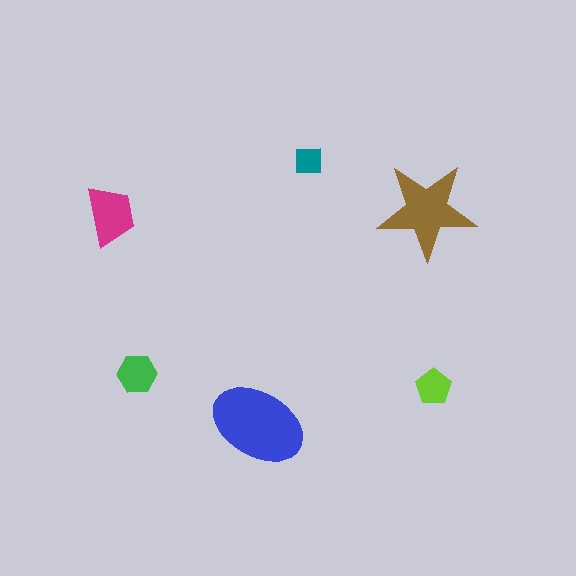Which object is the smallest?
The teal square.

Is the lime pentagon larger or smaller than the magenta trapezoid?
Smaller.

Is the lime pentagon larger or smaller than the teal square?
Larger.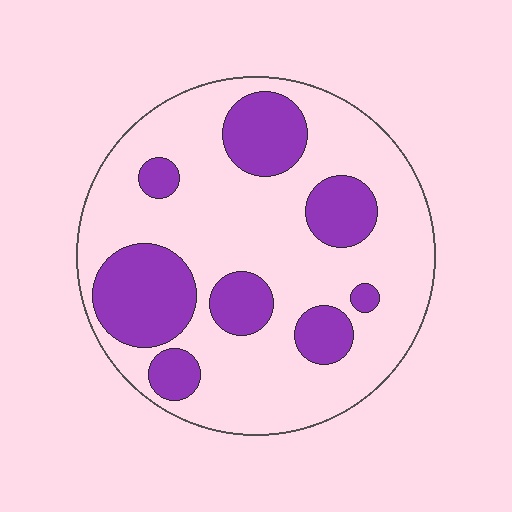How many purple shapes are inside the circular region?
8.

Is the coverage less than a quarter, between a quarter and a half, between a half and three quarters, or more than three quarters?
Between a quarter and a half.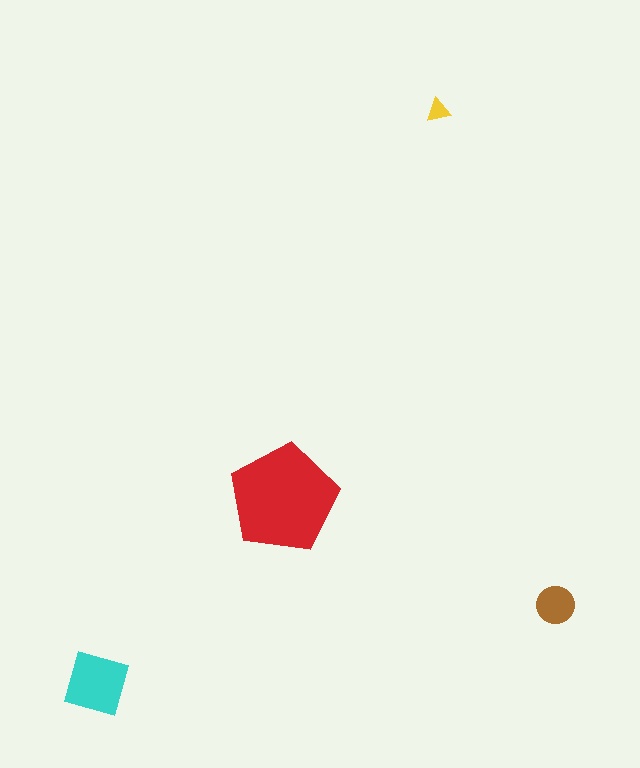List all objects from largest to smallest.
The red pentagon, the cyan diamond, the brown circle, the yellow triangle.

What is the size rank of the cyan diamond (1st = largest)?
2nd.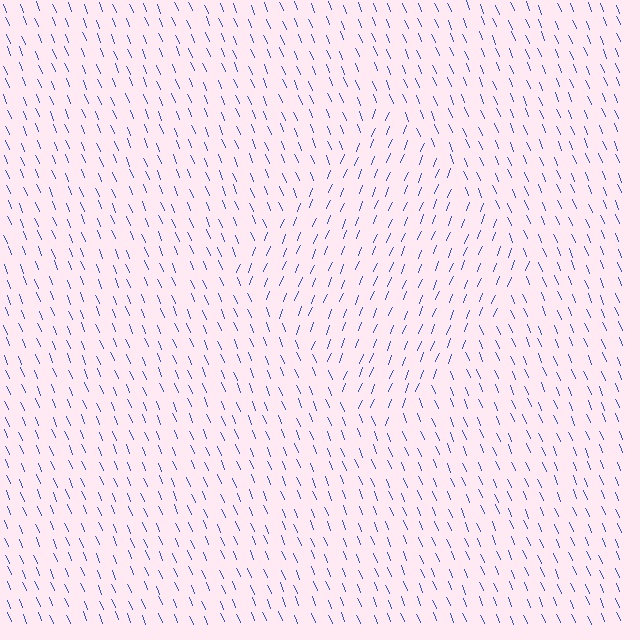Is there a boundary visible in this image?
Yes, there is a texture boundary formed by a change in line orientation.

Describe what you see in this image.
The image is filled with small blue line segments. A diamond region in the image has lines oriented differently from the surrounding lines, creating a visible texture boundary.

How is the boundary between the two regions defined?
The boundary is defined purely by a change in line orientation (approximately 45 degrees difference). All lines are the same color and thickness.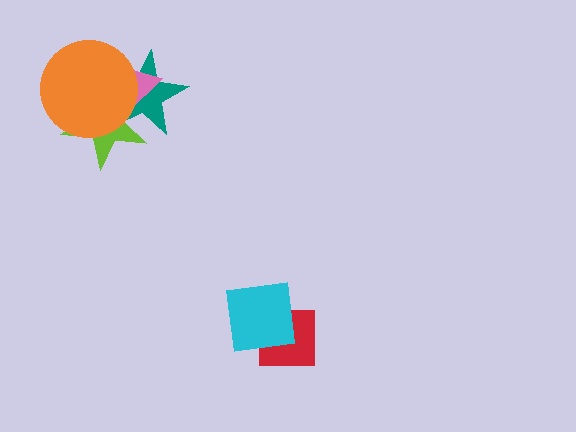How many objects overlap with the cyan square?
1 object overlaps with the cyan square.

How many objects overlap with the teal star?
3 objects overlap with the teal star.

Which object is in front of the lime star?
The orange circle is in front of the lime star.